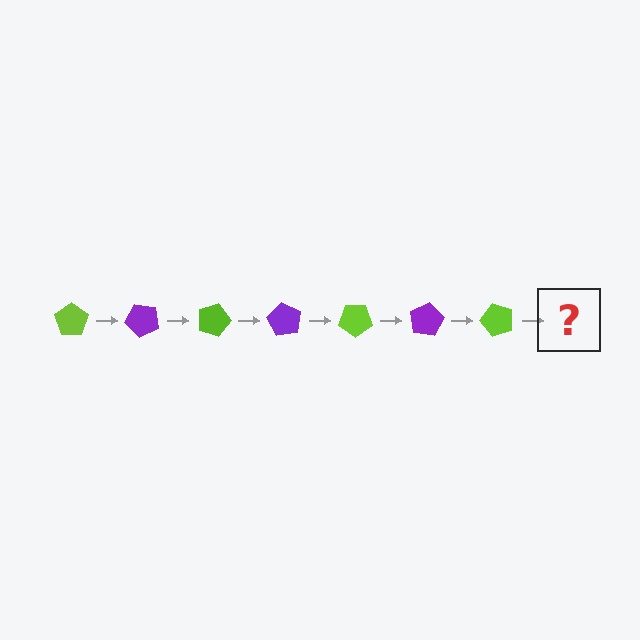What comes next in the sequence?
The next element should be a purple pentagon, rotated 315 degrees from the start.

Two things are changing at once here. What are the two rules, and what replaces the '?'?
The two rules are that it rotates 45 degrees each step and the color cycles through lime and purple. The '?' should be a purple pentagon, rotated 315 degrees from the start.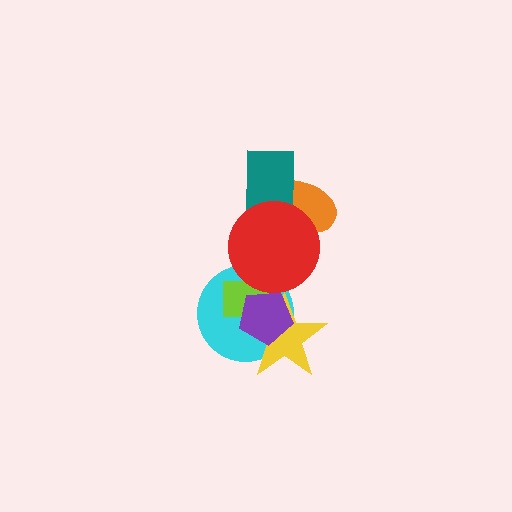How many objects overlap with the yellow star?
3 objects overlap with the yellow star.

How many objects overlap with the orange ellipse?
2 objects overlap with the orange ellipse.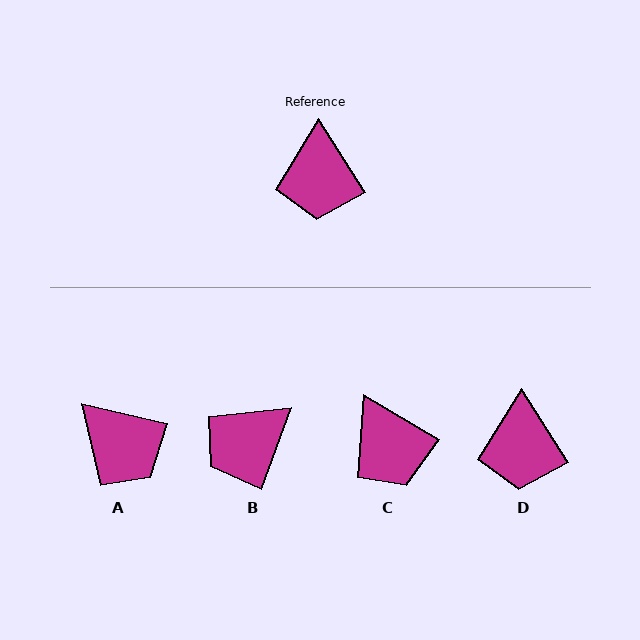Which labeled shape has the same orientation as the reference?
D.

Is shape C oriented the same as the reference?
No, it is off by about 27 degrees.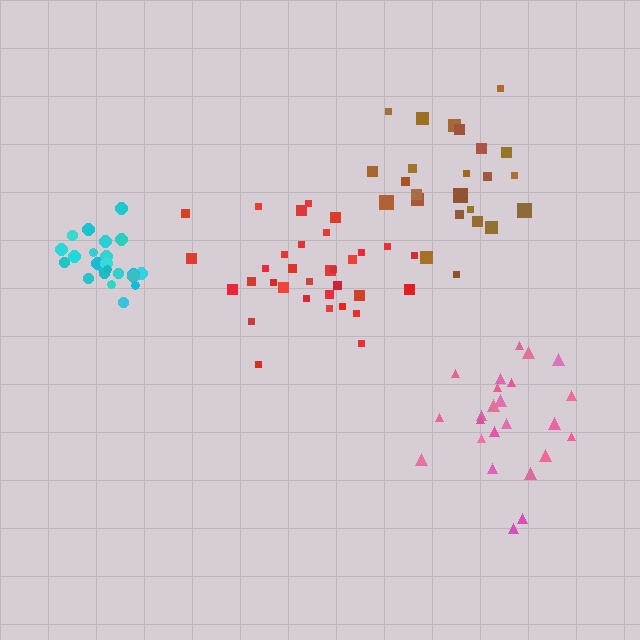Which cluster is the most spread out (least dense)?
Brown.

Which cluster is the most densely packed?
Cyan.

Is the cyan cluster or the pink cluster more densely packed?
Cyan.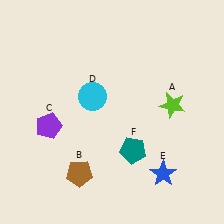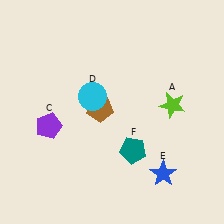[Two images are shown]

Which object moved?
The brown pentagon (B) moved up.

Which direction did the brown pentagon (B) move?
The brown pentagon (B) moved up.